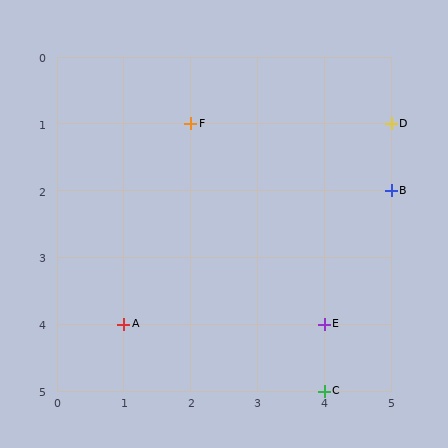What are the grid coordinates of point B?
Point B is at grid coordinates (5, 2).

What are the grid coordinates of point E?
Point E is at grid coordinates (4, 4).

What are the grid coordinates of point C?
Point C is at grid coordinates (4, 5).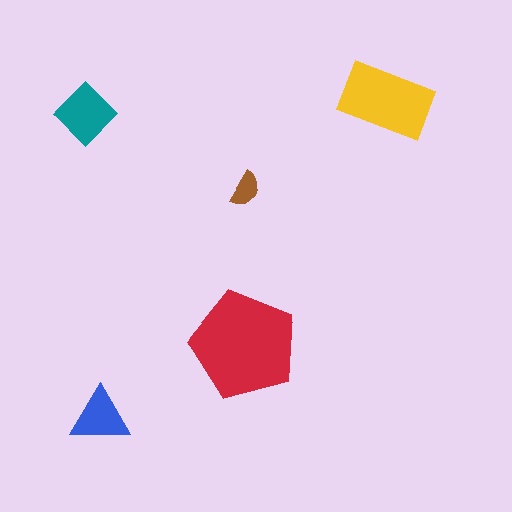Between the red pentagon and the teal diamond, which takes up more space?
The red pentagon.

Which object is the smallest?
The brown semicircle.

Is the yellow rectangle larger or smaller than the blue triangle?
Larger.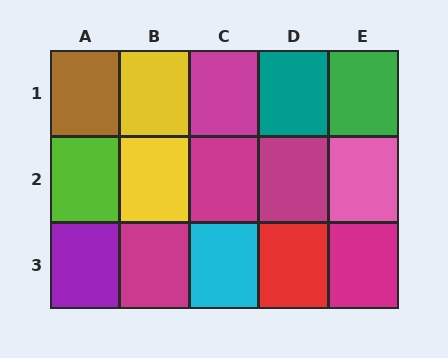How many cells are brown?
1 cell is brown.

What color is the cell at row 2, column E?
Pink.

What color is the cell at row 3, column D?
Red.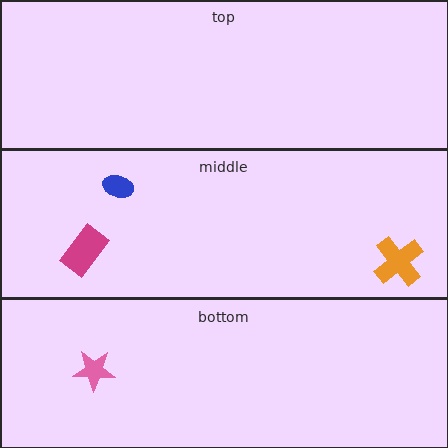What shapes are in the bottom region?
The pink star.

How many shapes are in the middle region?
3.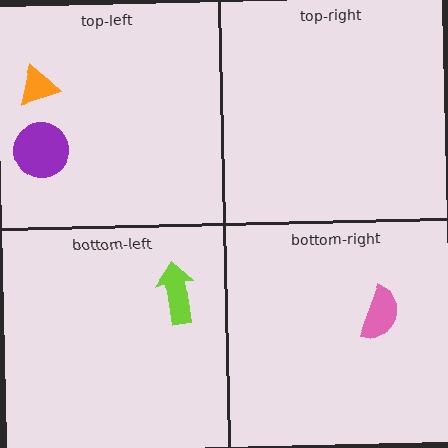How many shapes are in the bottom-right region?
1.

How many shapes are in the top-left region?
2.